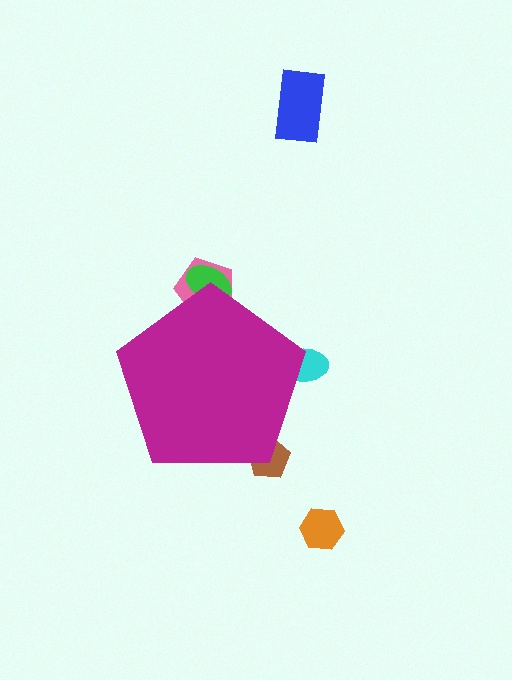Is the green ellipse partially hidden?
Yes, the green ellipse is partially hidden behind the magenta pentagon.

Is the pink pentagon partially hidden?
Yes, the pink pentagon is partially hidden behind the magenta pentagon.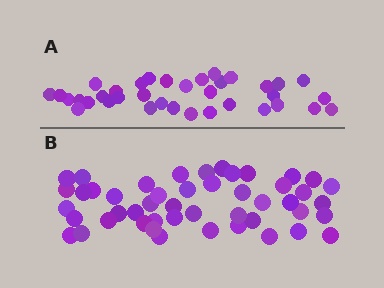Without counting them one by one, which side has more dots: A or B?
Region B (the bottom region) has more dots.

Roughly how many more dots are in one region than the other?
Region B has roughly 12 or so more dots than region A.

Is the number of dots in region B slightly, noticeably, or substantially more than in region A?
Region B has noticeably more, but not dramatically so. The ratio is roughly 1.3 to 1.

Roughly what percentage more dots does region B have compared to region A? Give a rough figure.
About 35% more.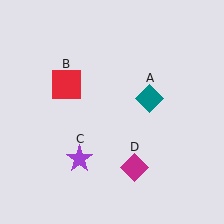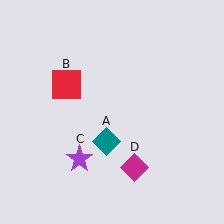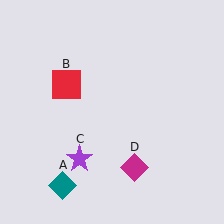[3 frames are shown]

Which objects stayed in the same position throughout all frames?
Red square (object B) and purple star (object C) and magenta diamond (object D) remained stationary.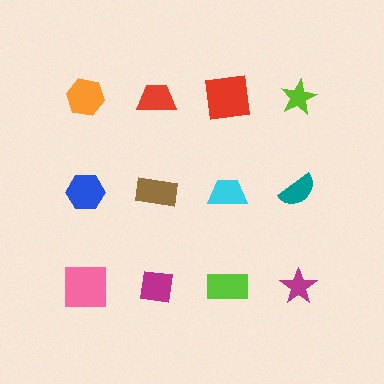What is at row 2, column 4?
A teal semicircle.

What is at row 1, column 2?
A red trapezoid.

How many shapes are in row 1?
4 shapes.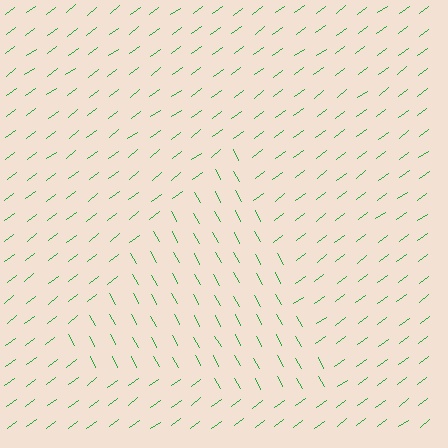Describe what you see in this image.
The image is filled with small green line segments. A triangle region in the image has lines oriented differently from the surrounding lines, creating a visible texture boundary.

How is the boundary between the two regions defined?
The boundary is defined purely by a change in line orientation (approximately 81 degrees difference). All lines are the same color and thickness.